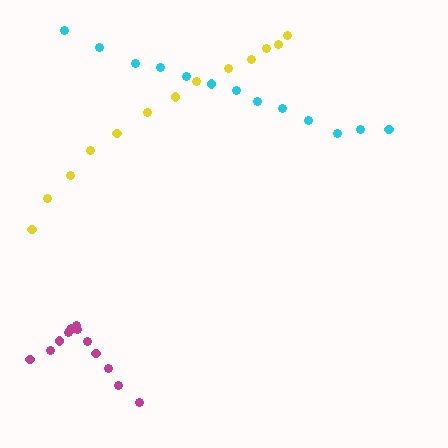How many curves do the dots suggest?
There are 3 distinct paths.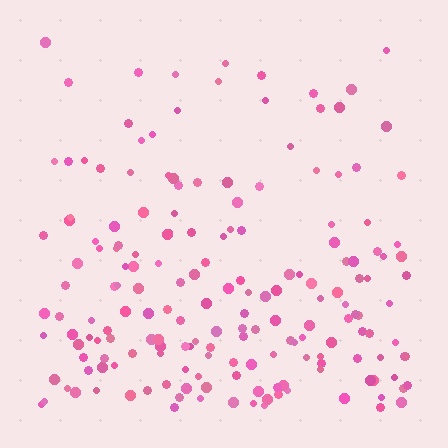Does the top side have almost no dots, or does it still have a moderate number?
Still a moderate number, just noticeably fewer than the bottom.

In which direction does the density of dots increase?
From top to bottom, with the bottom side densest.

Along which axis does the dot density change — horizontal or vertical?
Vertical.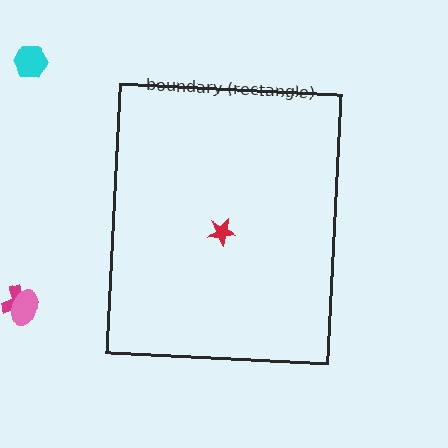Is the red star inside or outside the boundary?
Inside.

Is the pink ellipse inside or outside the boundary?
Outside.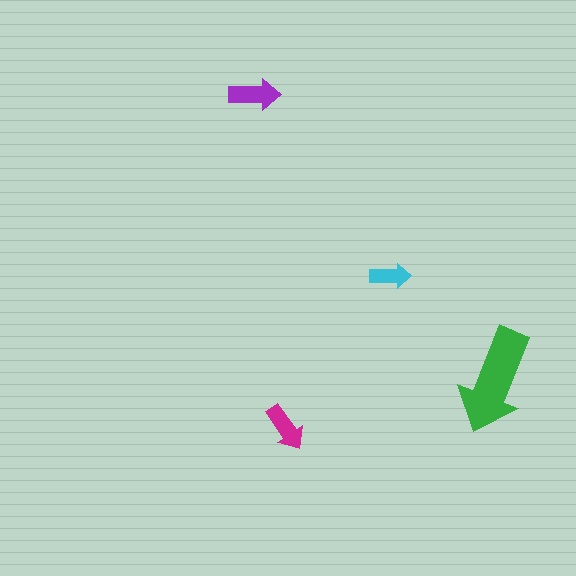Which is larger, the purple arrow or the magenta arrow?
The purple one.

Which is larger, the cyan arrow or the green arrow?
The green one.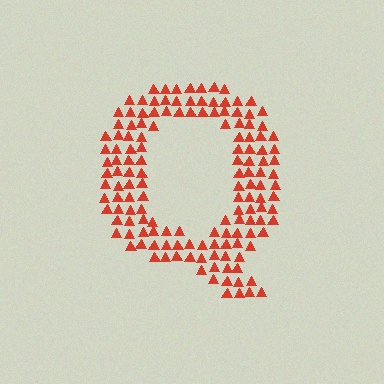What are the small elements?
The small elements are triangles.